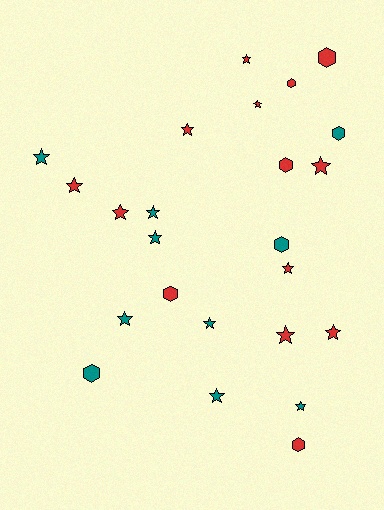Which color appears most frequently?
Red, with 14 objects.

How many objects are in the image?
There are 24 objects.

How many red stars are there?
There are 9 red stars.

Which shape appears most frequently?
Star, with 16 objects.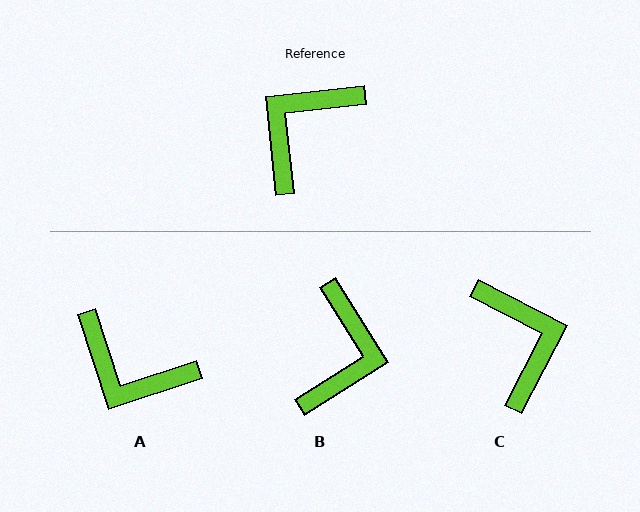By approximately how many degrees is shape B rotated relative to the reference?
Approximately 154 degrees clockwise.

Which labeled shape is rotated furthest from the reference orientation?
B, about 154 degrees away.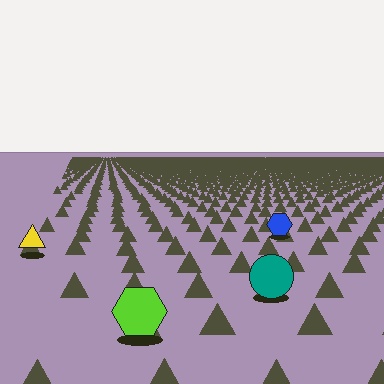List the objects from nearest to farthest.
From nearest to farthest: the lime hexagon, the teal circle, the yellow triangle, the blue hexagon.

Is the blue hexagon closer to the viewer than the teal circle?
No. The teal circle is closer — you can tell from the texture gradient: the ground texture is coarser near it.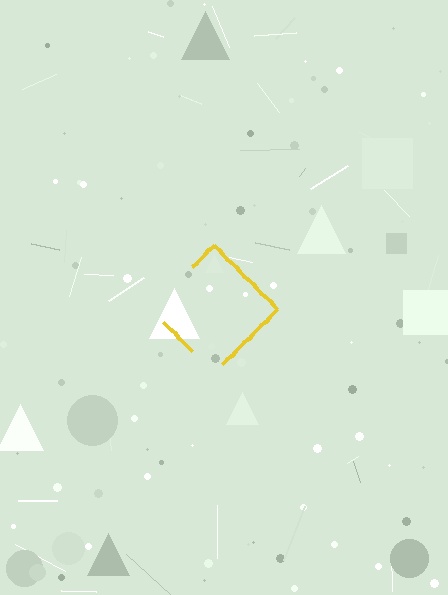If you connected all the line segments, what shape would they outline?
They would outline a diamond.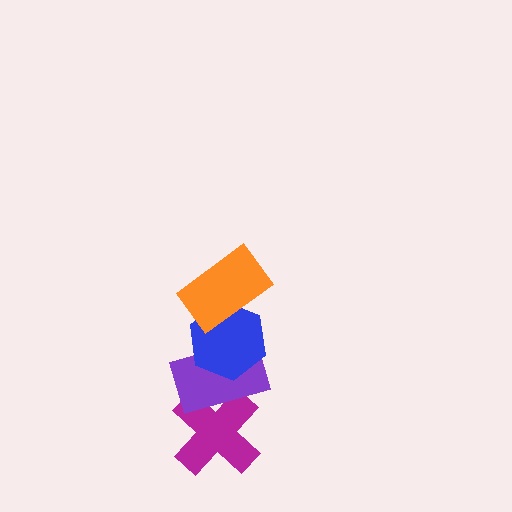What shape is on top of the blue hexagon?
The orange rectangle is on top of the blue hexagon.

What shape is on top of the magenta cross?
The purple rectangle is on top of the magenta cross.